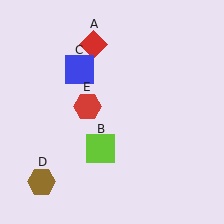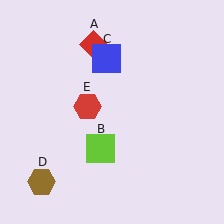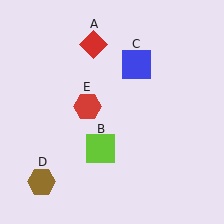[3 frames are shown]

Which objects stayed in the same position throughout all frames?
Red diamond (object A) and lime square (object B) and brown hexagon (object D) and red hexagon (object E) remained stationary.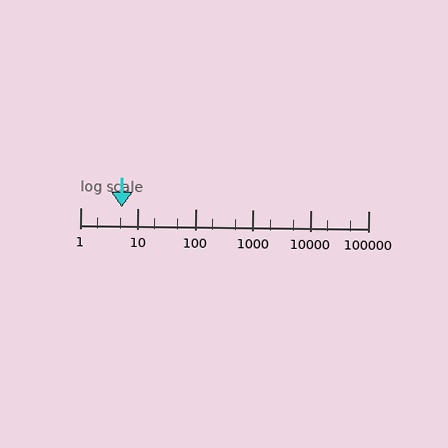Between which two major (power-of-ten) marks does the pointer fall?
The pointer is between 1 and 10.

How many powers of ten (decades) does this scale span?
The scale spans 5 decades, from 1 to 100000.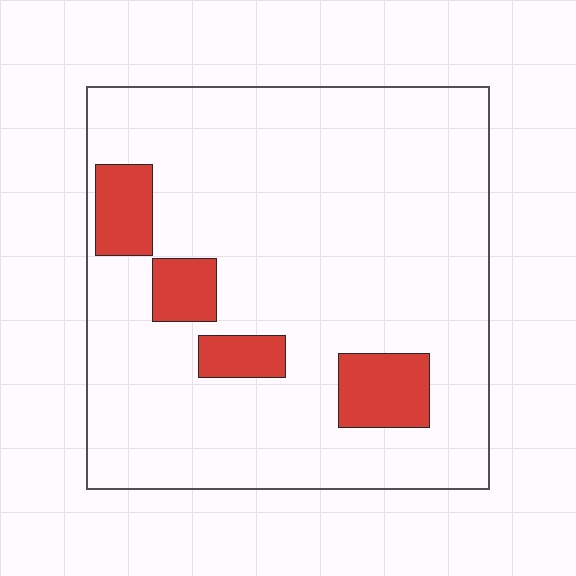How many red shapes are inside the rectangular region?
4.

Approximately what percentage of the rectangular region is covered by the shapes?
Approximately 10%.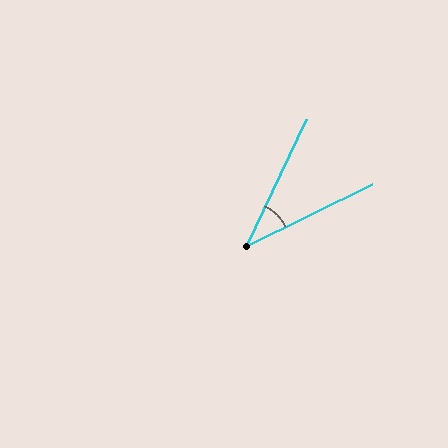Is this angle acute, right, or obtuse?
It is acute.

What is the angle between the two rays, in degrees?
Approximately 38 degrees.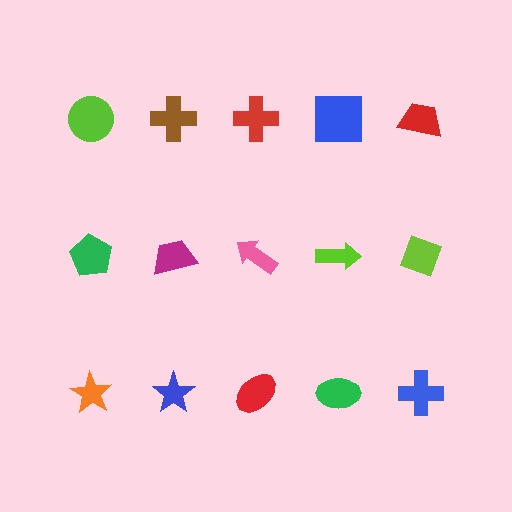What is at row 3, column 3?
A red ellipse.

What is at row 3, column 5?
A blue cross.